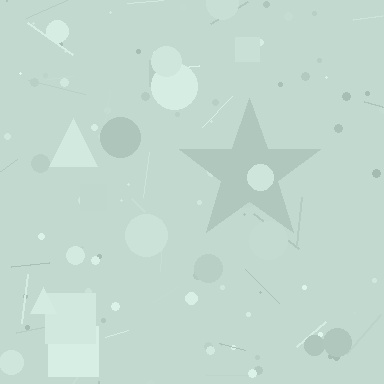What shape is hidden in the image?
A star is hidden in the image.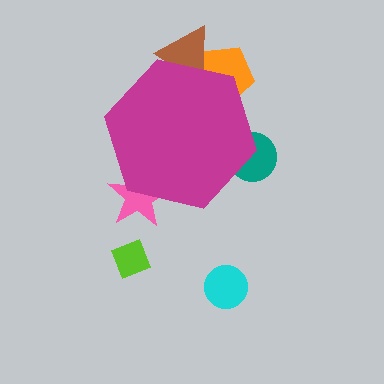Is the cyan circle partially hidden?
No, the cyan circle is fully visible.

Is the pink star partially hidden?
Yes, the pink star is partially hidden behind the magenta hexagon.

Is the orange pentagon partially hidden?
Yes, the orange pentagon is partially hidden behind the magenta hexagon.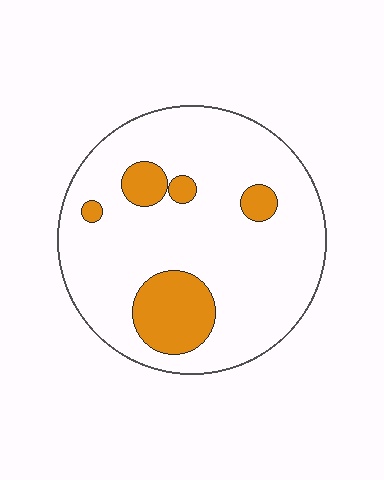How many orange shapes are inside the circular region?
5.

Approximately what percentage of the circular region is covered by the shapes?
Approximately 15%.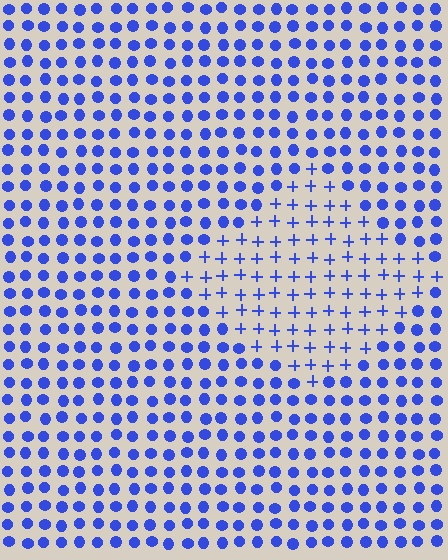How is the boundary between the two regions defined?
The boundary is defined by a change in element shape: plus signs inside vs. circles outside. All elements share the same color and spacing.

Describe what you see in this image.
The image is filled with small blue elements arranged in a uniform grid. A diamond-shaped region contains plus signs, while the surrounding area contains circles. The boundary is defined purely by the change in element shape.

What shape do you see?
I see a diamond.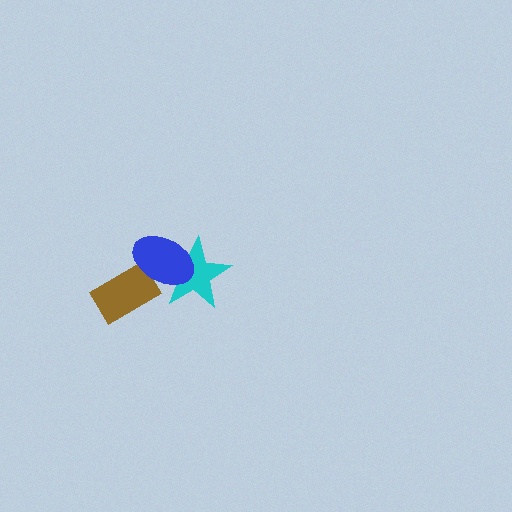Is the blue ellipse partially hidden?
No, no other shape covers it.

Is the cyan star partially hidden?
Yes, it is partially covered by another shape.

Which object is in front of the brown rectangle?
The blue ellipse is in front of the brown rectangle.